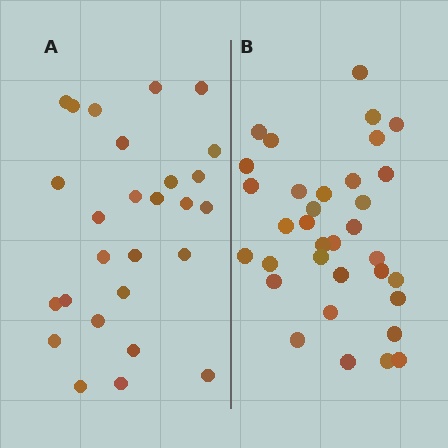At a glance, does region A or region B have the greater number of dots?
Region B (the right region) has more dots.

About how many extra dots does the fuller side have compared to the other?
Region B has roughly 8 or so more dots than region A.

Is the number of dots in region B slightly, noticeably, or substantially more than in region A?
Region B has noticeably more, but not dramatically so. The ratio is roughly 1.3 to 1.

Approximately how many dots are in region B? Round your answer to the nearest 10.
About 30 dots. (The exact count is 34, which rounds to 30.)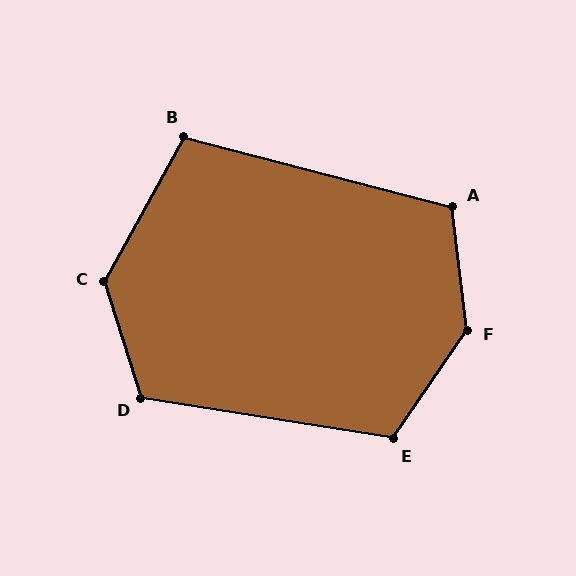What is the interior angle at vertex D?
Approximately 116 degrees (obtuse).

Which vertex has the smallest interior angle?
B, at approximately 104 degrees.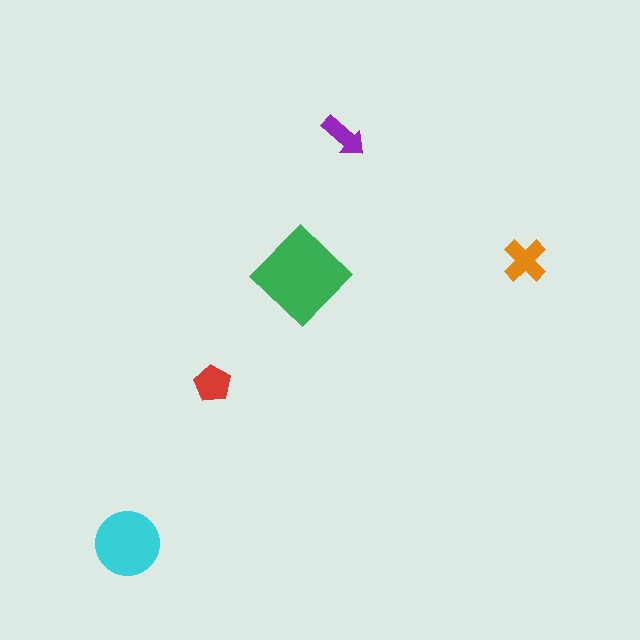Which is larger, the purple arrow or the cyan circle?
The cyan circle.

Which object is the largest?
The green diamond.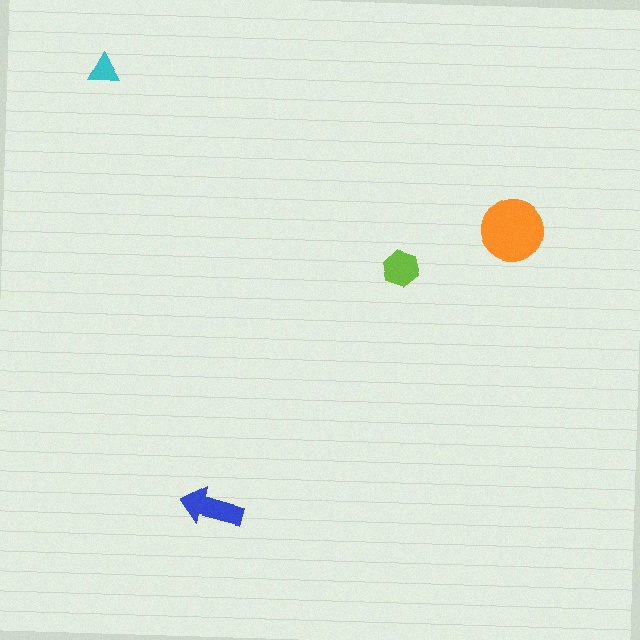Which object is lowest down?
The blue arrow is bottommost.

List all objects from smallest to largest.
The cyan triangle, the lime hexagon, the blue arrow, the orange circle.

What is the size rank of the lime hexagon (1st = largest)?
3rd.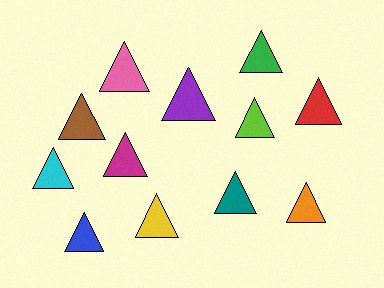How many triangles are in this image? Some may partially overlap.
There are 12 triangles.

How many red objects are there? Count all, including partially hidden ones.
There is 1 red object.